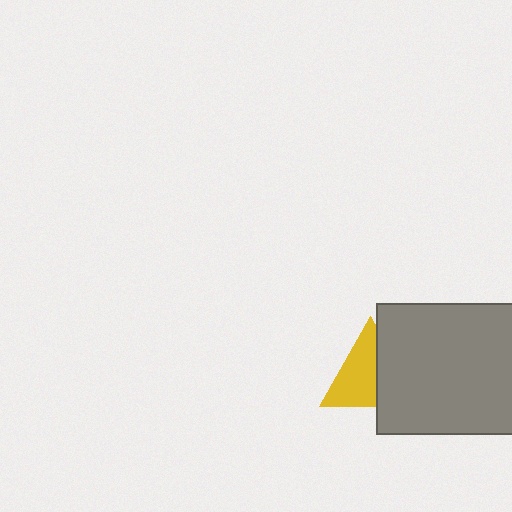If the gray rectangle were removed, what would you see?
You would see the complete yellow triangle.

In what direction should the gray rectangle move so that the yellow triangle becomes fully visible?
The gray rectangle should move right. That is the shortest direction to clear the overlap and leave the yellow triangle fully visible.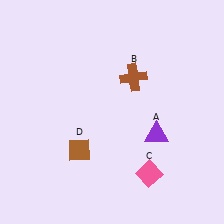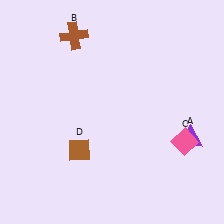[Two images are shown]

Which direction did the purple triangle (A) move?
The purple triangle (A) moved right.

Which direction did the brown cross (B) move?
The brown cross (B) moved left.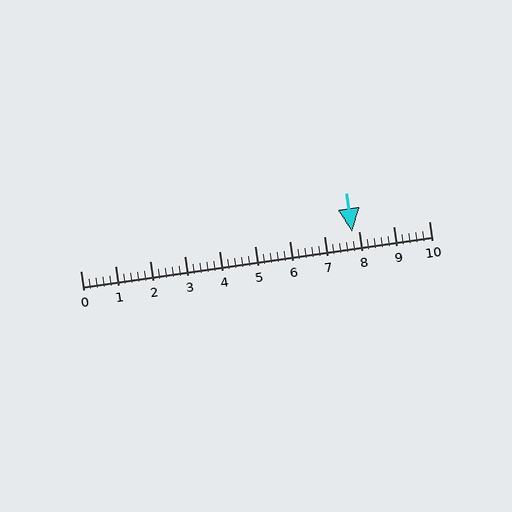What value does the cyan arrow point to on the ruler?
The cyan arrow points to approximately 7.8.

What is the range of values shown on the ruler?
The ruler shows values from 0 to 10.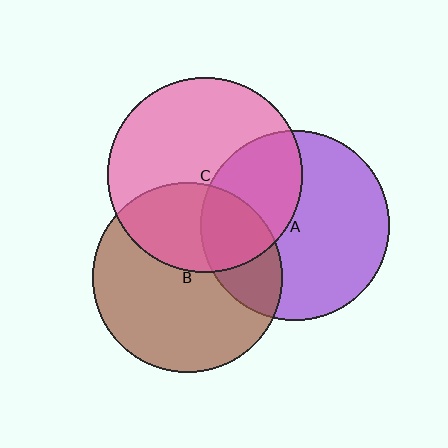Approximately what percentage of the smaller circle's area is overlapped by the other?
Approximately 35%.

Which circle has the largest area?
Circle C (pink).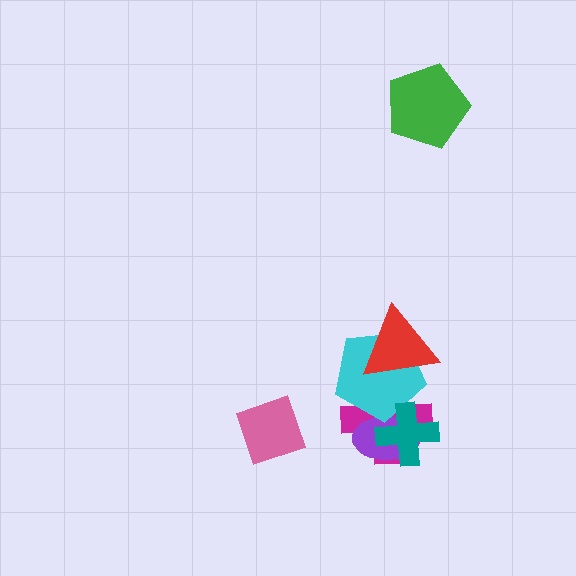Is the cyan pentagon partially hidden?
Yes, it is partially covered by another shape.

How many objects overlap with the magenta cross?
4 objects overlap with the magenta cross.